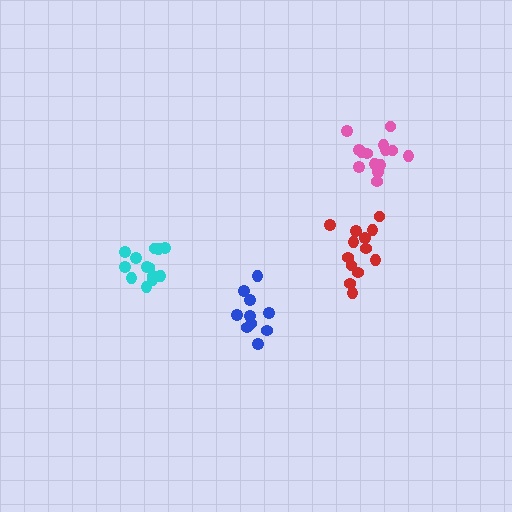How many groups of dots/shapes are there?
There are 4 groups.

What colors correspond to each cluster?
The clusters are colored: pink, blue, red, cyan.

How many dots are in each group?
Group 1: 14 dots, Group 2: 10 dots, Group 3: 13 dots, Group 4: 13 dots (50 total).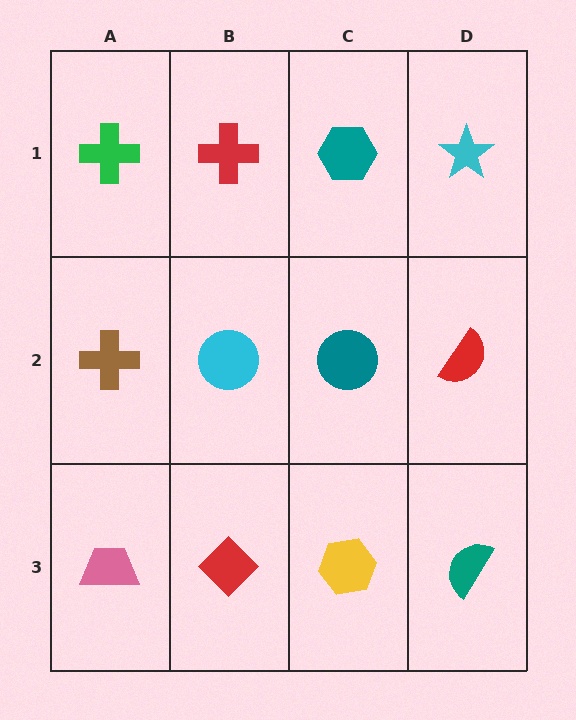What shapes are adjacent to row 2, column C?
A teal hexagon (row 1, column C), a yellow hexagon (row 3, column C), a cyan circle (row 2, column B), a red semicircle (row 2, column D).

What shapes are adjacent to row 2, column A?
A green cross (row 1, column A), a pink trapezoid (row 3, column A), a cyan circle (row 2, column B).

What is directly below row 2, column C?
A yellow hexagon.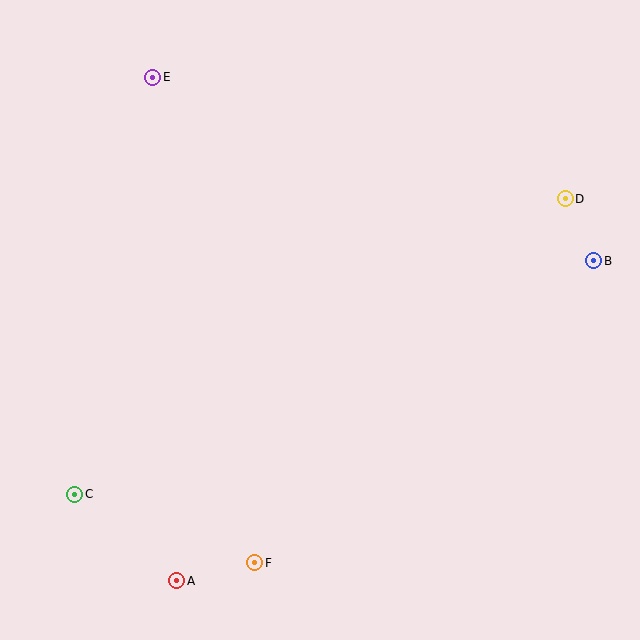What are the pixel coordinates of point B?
Point B is at (594, 261).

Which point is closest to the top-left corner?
Point E is closest to the top-left corner.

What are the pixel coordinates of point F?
Point F is at (255, 563).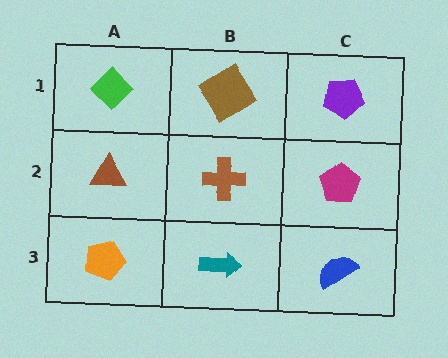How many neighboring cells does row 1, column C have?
2.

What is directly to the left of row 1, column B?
A green diamond.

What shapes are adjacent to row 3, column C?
A magenta pentagon (row 2, column C), a teal arrow (row 3, column B).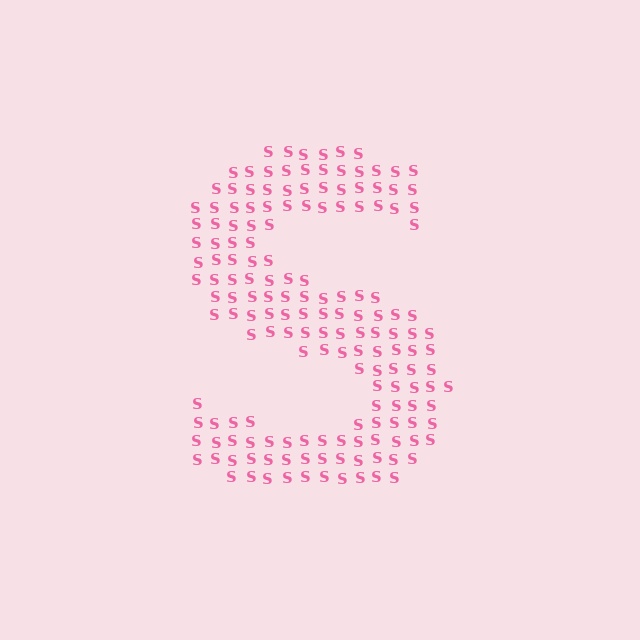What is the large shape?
The large shape is the letter S.